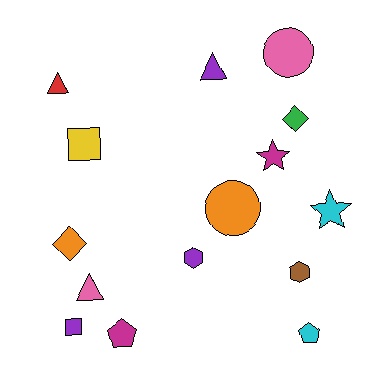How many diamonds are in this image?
There are 2 diamonds.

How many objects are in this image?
There are 15 objects.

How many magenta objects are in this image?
There are 2 magenta objects.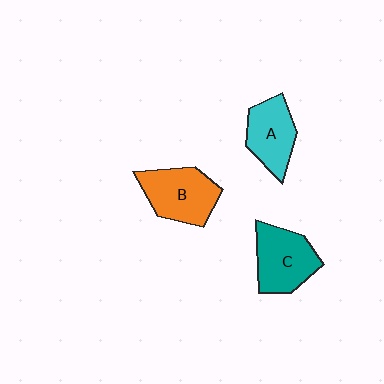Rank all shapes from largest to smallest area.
From largest to smallest: B (orange), C (teal), A (cyan).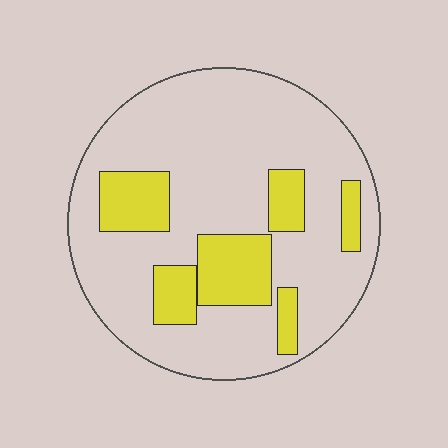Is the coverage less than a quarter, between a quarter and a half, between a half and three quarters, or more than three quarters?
Less than a quarter.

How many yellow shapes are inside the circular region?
6.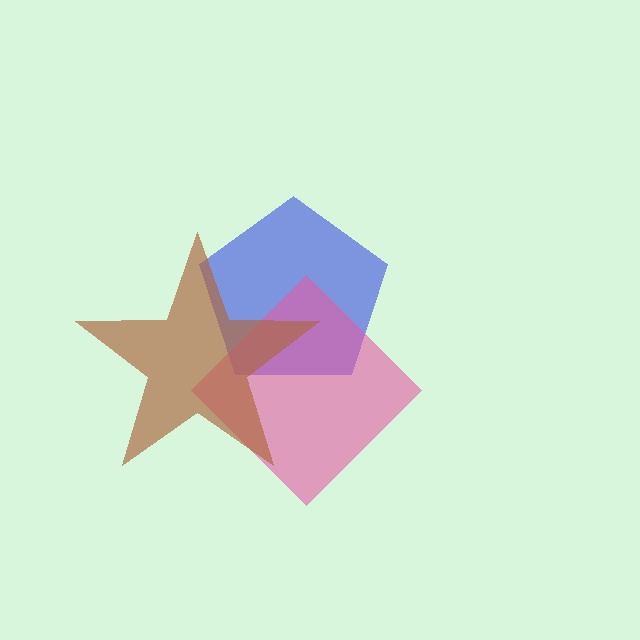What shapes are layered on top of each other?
The layered shapes are: a blue pentagon, a pink diamond, a brown star.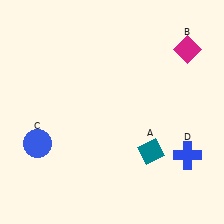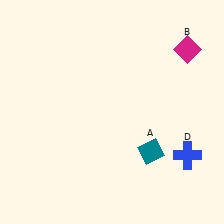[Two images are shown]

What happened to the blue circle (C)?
The blue circle (C) was removed in Image 2. It was in the bottom-left area of Image 1.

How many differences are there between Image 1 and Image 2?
There is 1 difference between the two images.